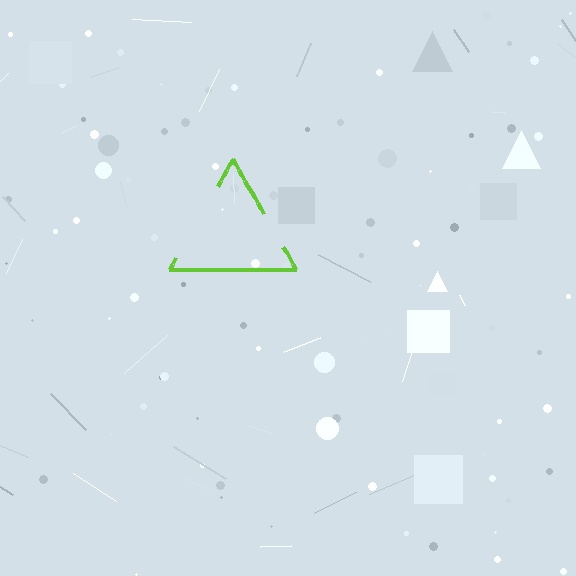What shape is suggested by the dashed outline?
The dashed outline suggests a triangle.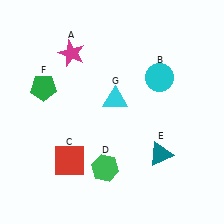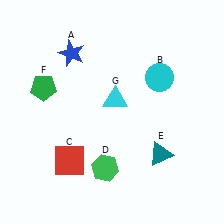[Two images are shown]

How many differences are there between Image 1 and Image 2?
There is 1 difference between the two images.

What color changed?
The star (A) changed from magenta in Image 1 to blue in Image 2.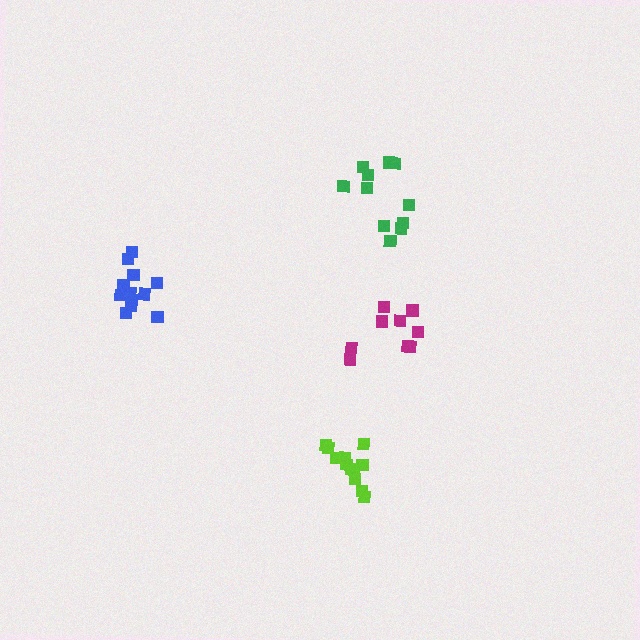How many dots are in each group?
Group 1: 12 dots, Group 2: 9 dots, Group 3: 12 dots, Group 4: 11 dots (44 total).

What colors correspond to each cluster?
The clusters are colored: lime, magenta, blue, green.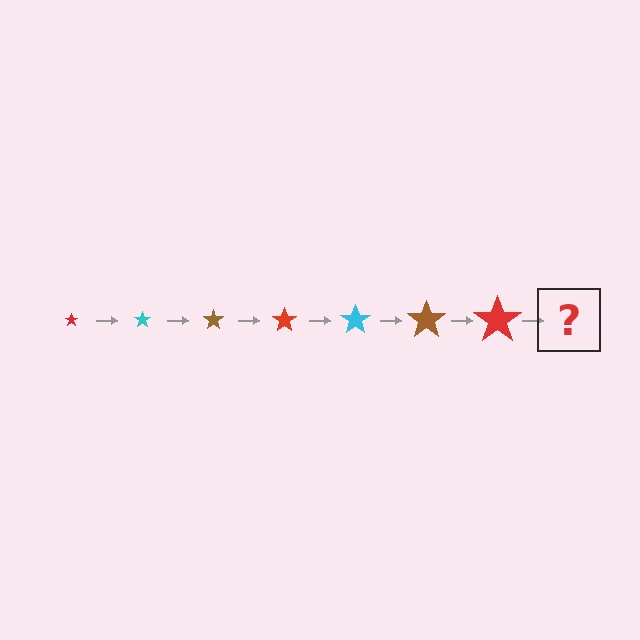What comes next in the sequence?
The next element should be a cyan star, larger than the previous one.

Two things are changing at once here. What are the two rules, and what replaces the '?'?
The two rules are that the star grows larger each step and the color cycles through red, cyan, and brown. The '?' should be a cyan star, larger than the previous one.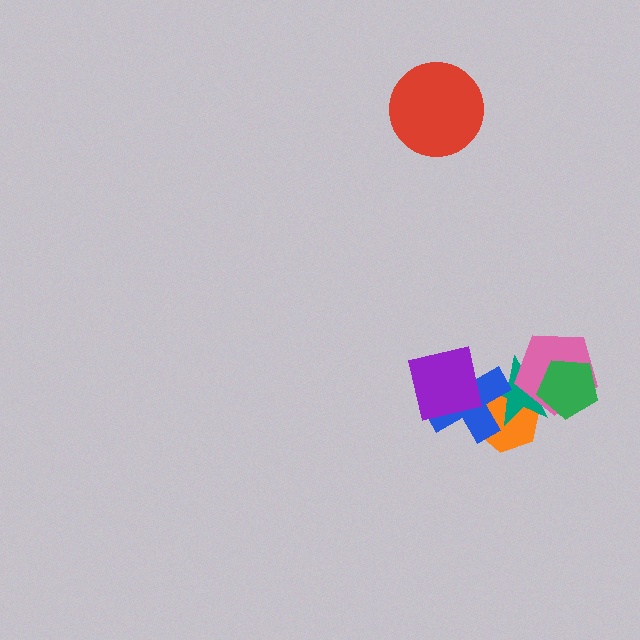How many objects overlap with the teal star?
4 objects overlap with the teal star.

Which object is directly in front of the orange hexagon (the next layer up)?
The teal star is directly in front of the orange hexagon.